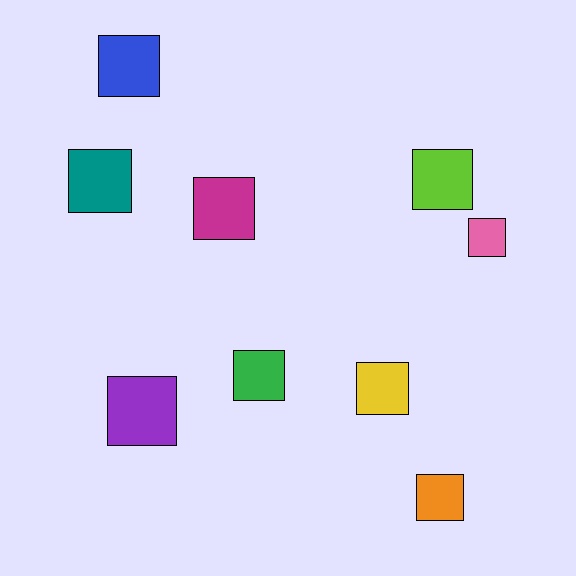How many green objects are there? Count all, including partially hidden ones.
There is 1 green object.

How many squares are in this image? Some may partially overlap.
There are 9 squares.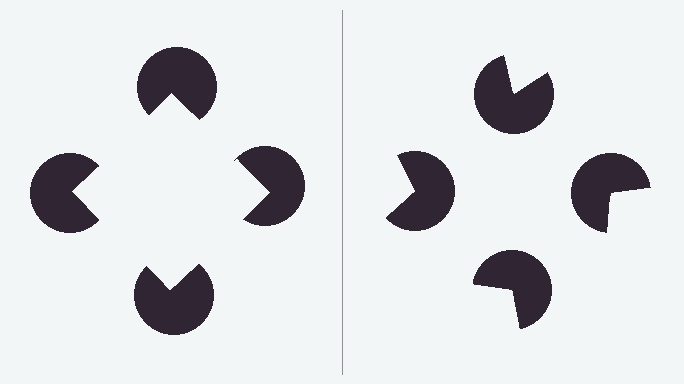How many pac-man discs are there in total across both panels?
8 — 4 on each side.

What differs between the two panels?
The pac-man discs are positioned identically on both sides; only the wedge orientations differ. On the left they align to a square; on the right they are misaligned.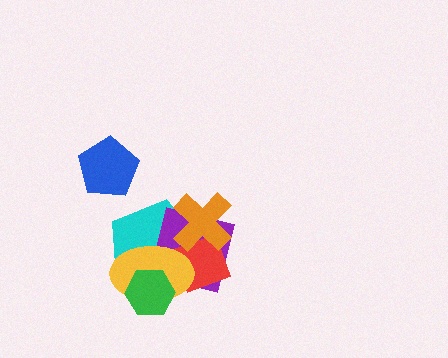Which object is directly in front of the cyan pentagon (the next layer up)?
The purple square is directly in front of the cyan pentagon.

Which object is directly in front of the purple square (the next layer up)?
The red diamond is directly in front of the purple square.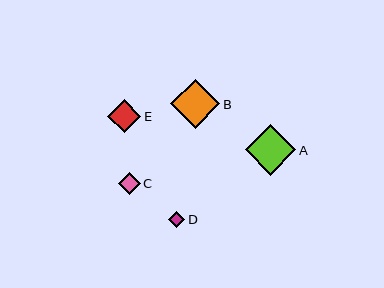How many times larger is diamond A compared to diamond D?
Diamond A is approximately 3.2 times the size of diamond D.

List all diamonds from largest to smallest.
From largest to smallest: A, B, E, C, D.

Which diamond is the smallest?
Diamond D is the smallest with a size of approximately 16 pixels.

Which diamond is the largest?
Diamond A is the largest with a size of approximately 51 pixels.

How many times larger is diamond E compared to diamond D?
Diamond E is approximately 2.0 times the size of diamond D.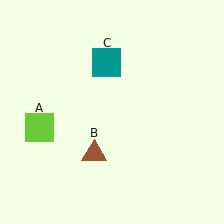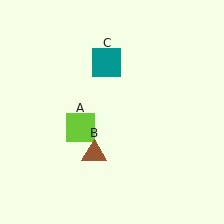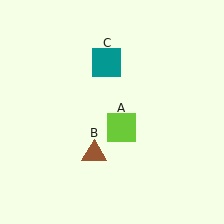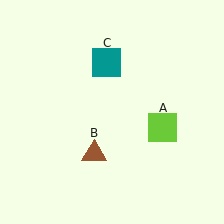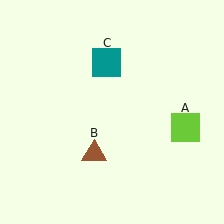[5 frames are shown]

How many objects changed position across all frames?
1 object changed position: lime square (object A).